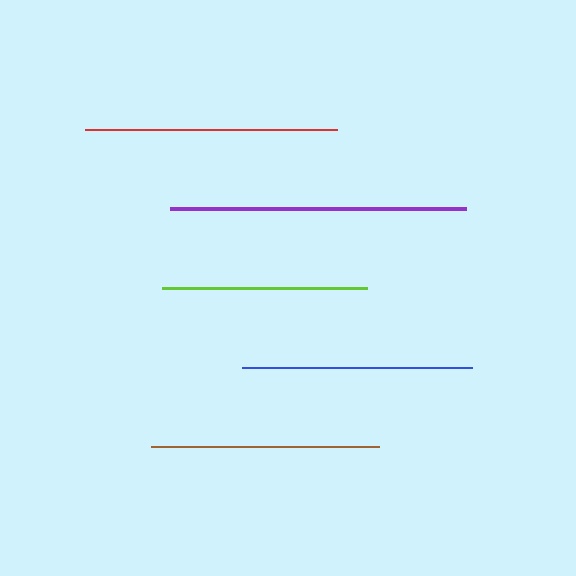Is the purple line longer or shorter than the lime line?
The purple line is longer than the lime line.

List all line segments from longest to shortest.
From longest to shortest: purple, red, blue, brown, lime.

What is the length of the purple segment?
The purple segment is approximately 297 pixels long.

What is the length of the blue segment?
The blue segment is approximately 230 pixels long.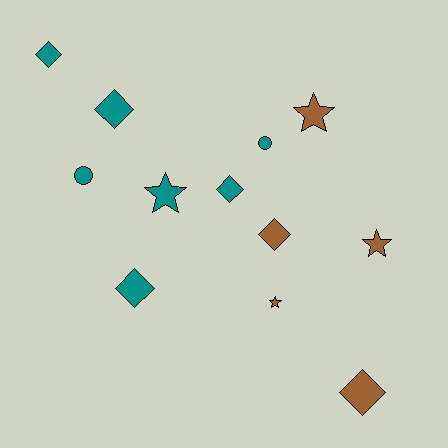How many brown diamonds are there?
There are 2 brown diamonds.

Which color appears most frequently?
Teal, with 7 objects.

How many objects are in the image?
There are 12 objects.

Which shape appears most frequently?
Diamond, with 6 objects.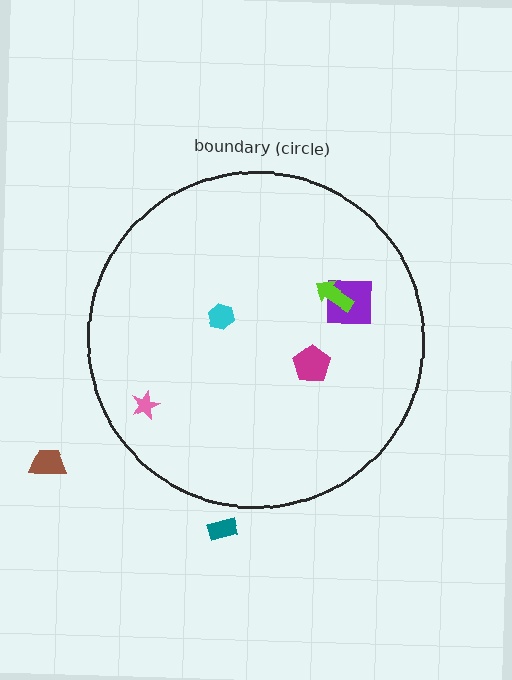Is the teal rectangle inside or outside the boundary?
Outside.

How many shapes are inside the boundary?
5 inside, 2 outside.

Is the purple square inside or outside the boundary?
Inside.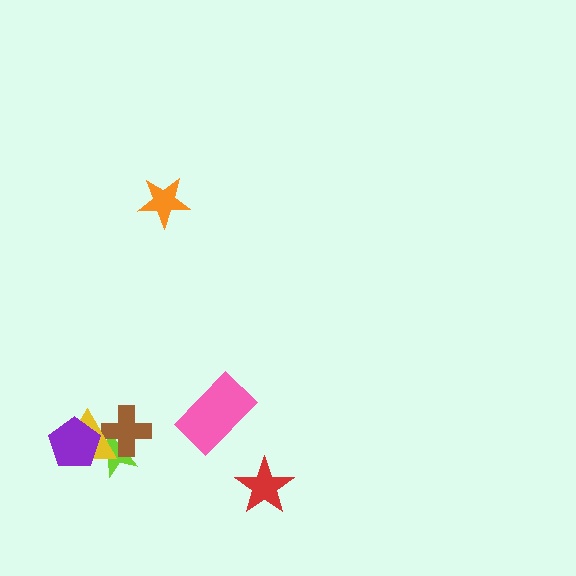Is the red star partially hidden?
No, no other shape covers it.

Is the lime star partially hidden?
Yes, it is partially covered by another shape.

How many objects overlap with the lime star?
3 objects overlap with the lime star.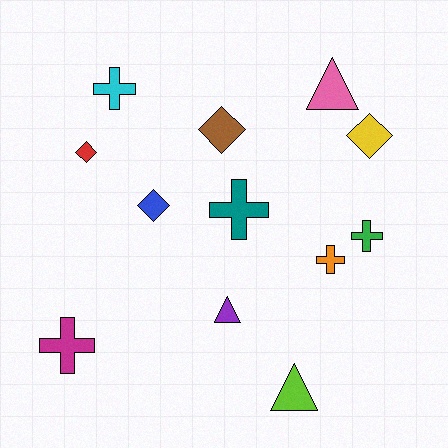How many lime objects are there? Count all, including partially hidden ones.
There is 1 lime object.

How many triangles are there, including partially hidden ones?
There are 3 triangles.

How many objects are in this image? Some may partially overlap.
There are 12 objects.